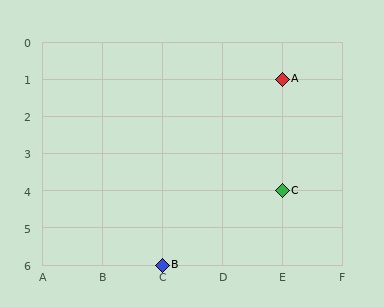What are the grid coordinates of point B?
Point B is at grid coordinates (C, 6).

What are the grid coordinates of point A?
Point A is at grid coordinates (E, 1).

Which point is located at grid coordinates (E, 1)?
Point A is at (E, 1).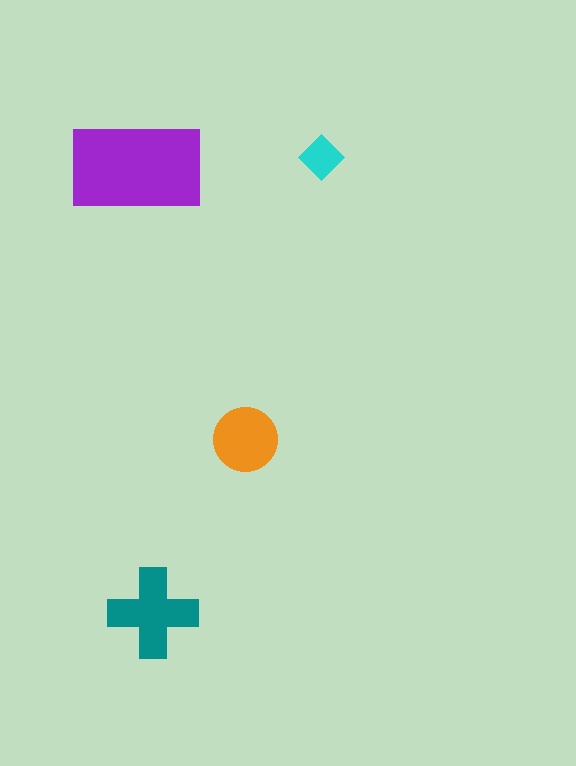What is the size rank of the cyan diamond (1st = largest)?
4th.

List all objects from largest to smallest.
The purple rectangle, the teal cross, the orange circle, the cyan diamond.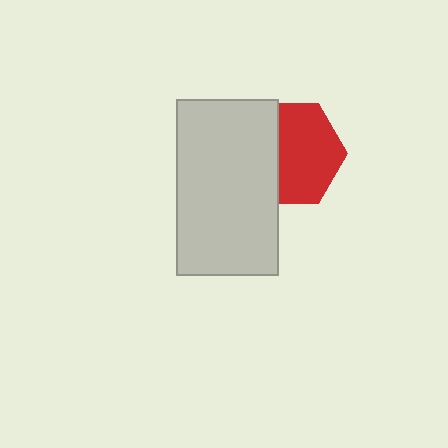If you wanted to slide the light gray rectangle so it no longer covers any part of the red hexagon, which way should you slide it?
Slide it left — that is the most direct way to separate the two shapes.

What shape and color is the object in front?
The object in front is a light gray rectangle.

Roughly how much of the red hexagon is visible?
About half of it is visible (roughly 62%).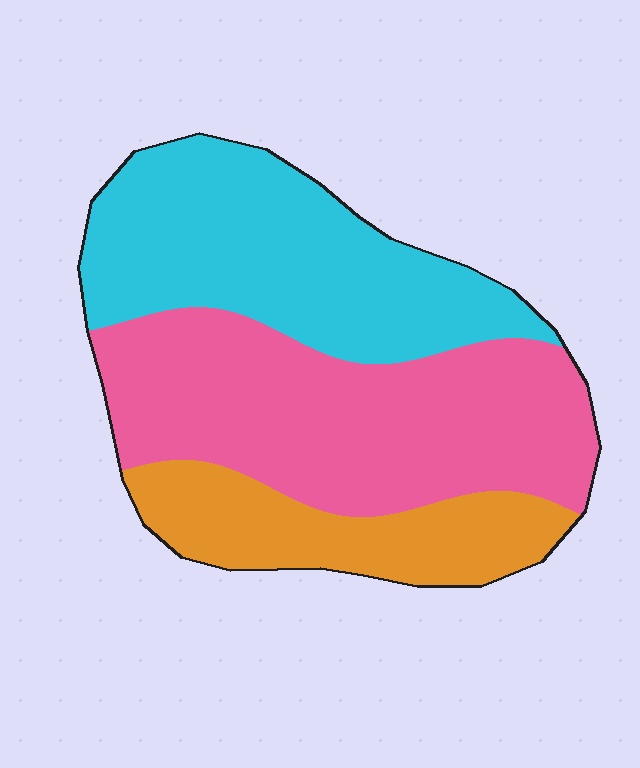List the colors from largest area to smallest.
From largest to smallest: pink, cyan, orange.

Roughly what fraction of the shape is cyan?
Cyan covers 36% of the shape.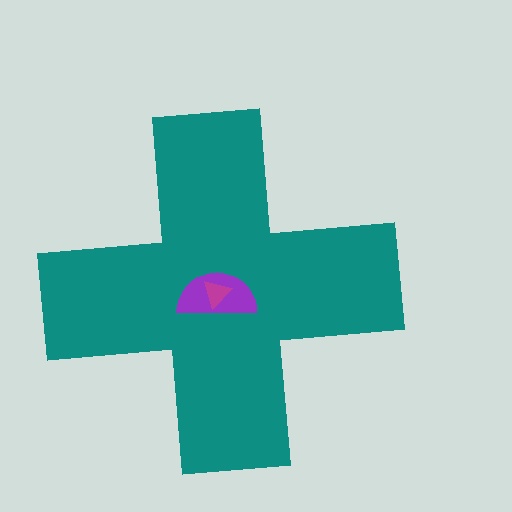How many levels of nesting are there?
3.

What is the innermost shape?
The magenta triangle.